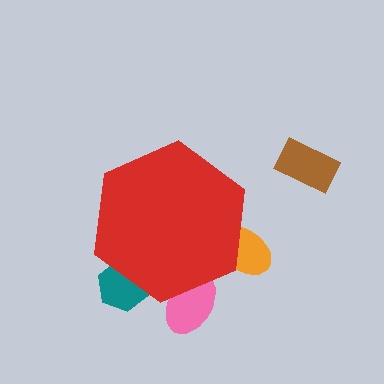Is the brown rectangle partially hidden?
No, the brown rectangle is fully visible.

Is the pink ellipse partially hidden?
Yes, the pink ellipse is partially hidden behind the red hexagon.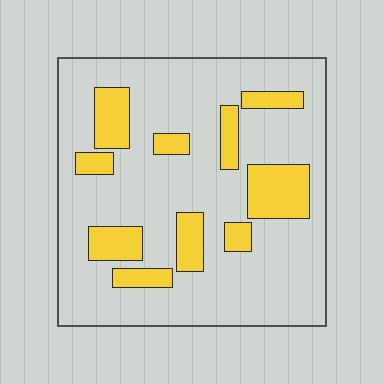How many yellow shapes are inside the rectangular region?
10.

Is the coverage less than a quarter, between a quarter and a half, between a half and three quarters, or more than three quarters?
Less than a quarter.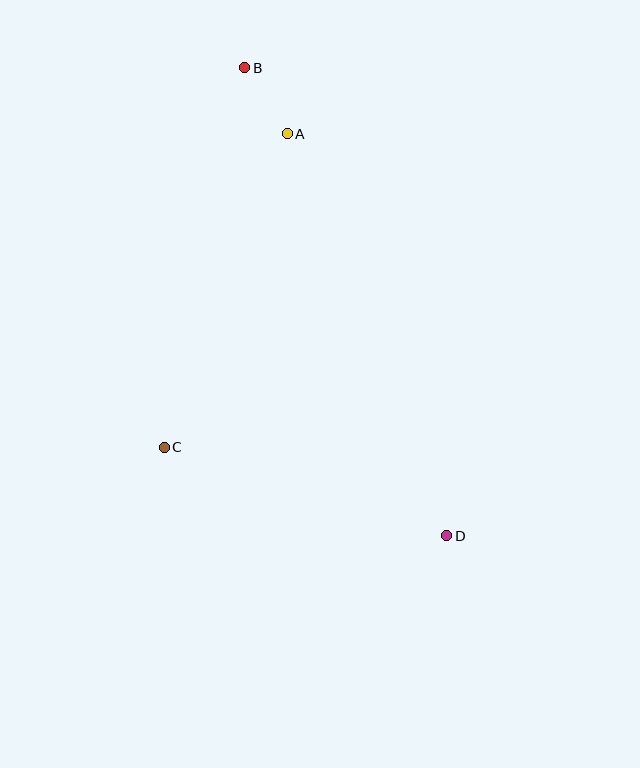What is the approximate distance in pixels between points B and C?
The distance between B and C is approximately 388 pixels.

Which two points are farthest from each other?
Points B and D are farthest from each other.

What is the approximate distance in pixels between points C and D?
The distance between C and D is approximately 296 pixels.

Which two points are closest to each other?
Points A and B are closest to each other.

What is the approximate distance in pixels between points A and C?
The distance between A and C is approximately 337 pixels.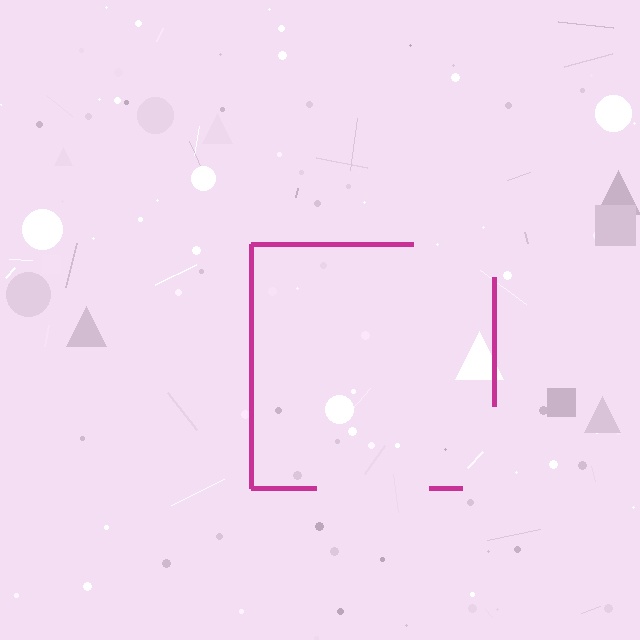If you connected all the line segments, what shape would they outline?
They would outline a square.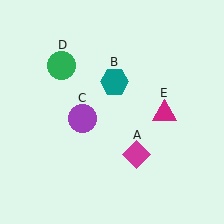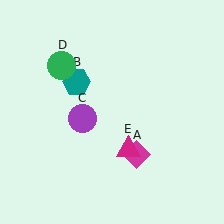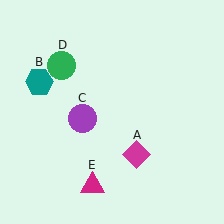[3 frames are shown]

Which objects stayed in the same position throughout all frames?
Magenta diamond (object A) and purple circle (object C) and green circle (object D) remained stationary.